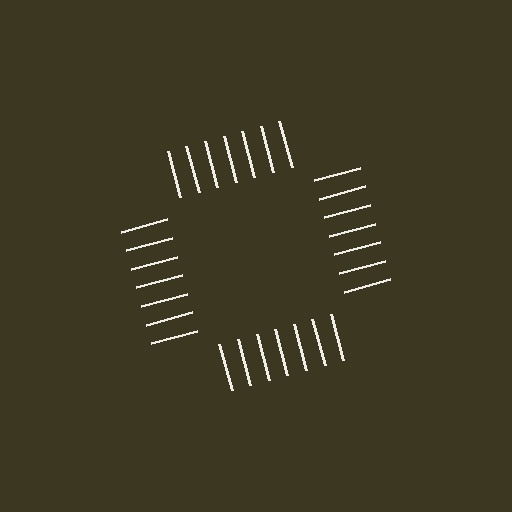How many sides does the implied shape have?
4 sides — the line-ends trace a square.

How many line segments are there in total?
28 — 7 along each of the 4 edges.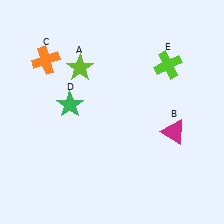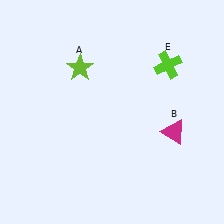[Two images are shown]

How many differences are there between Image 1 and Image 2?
There are 2 differences between the two images.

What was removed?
The orange cross (C), the green star (D) were removed in Image 2.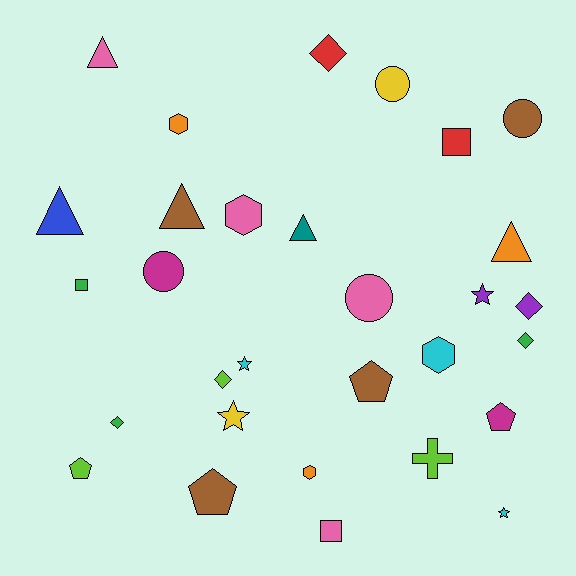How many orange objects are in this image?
There are 3 orange objects.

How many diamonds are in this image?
There are 5 diamonds.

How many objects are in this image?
There are 30 objects.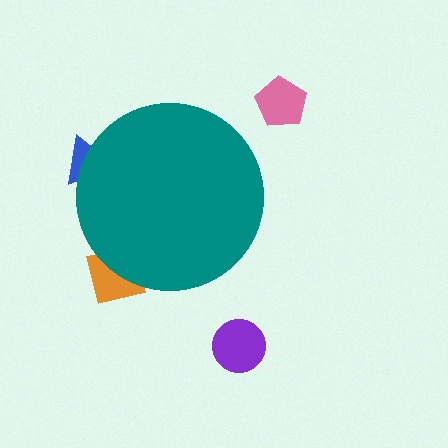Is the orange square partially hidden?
Yes, the orange square is partially hidden behind the teal circle.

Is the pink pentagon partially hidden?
No, the pink pentagon is fully visible.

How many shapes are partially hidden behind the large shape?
2 shapes are partially hidden.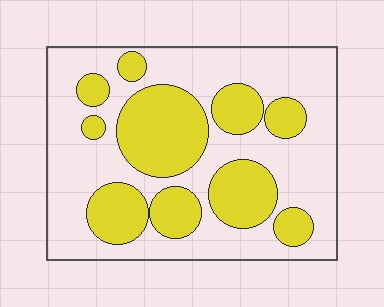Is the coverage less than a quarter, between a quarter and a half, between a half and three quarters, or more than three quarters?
Between a quarter and a half.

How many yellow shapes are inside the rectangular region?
10.